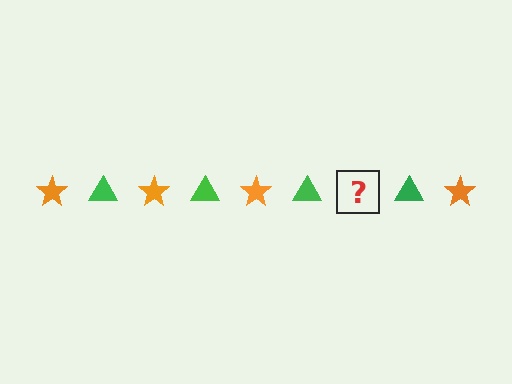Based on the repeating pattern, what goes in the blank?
The blank should be an orange star.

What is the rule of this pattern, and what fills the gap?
The rule is that the pattern alternates between orange star and green triangle. The gap should be filled with an orange star.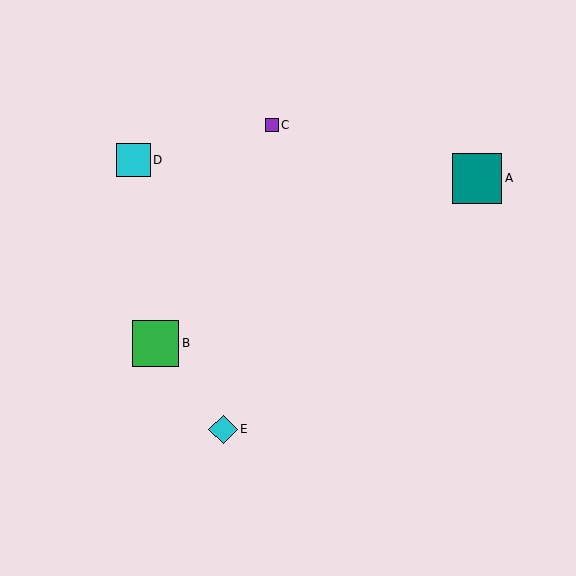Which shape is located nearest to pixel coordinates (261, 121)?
The purple square (labeled C) at (272, 125) is nearest to that location.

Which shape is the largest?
The teal square (labeled A) is the largest.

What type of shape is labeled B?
Shape B is a green square.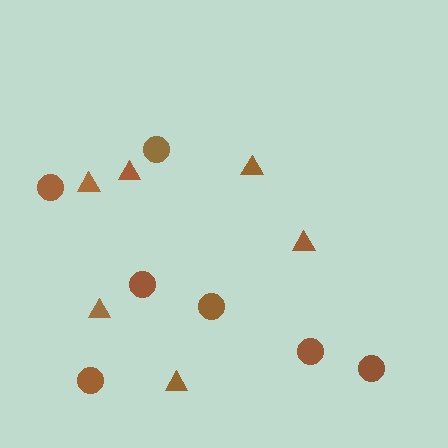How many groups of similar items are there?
There are 2 groups: one group of circles (7) and one group of triangles (6).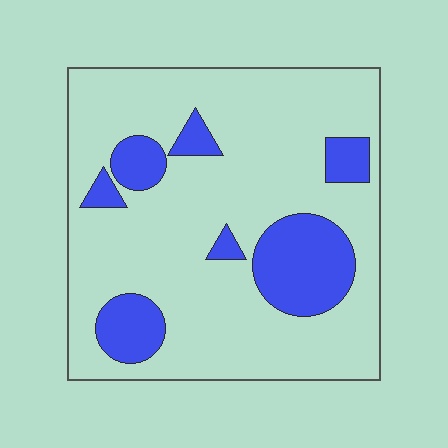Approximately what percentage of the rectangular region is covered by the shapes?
Approximately 20%.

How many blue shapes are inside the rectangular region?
7.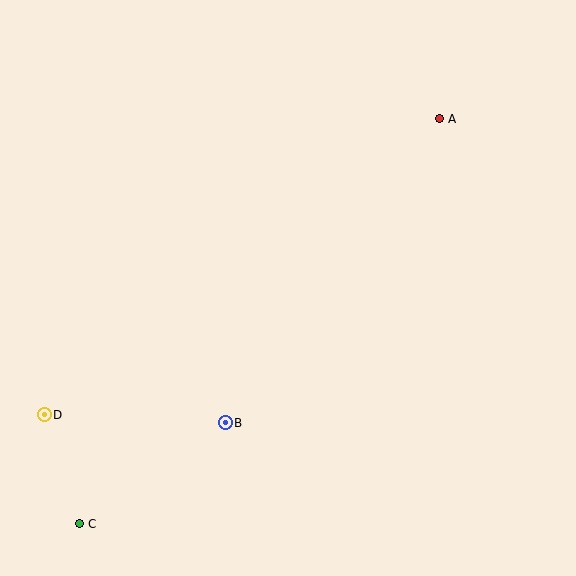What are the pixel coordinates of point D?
Point D is at (44, 415).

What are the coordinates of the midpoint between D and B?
The midpoint between D and B is at (135, 419).